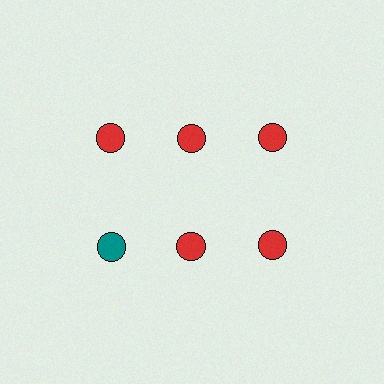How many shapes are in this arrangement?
There are 6 shapes arranged in a grid pattern.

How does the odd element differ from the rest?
It has a different color: teal instead of red.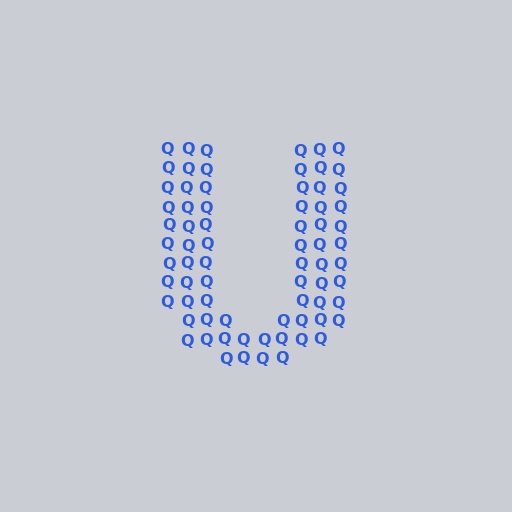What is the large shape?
The large shape is the letter U.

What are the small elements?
The small elements are letter Q's.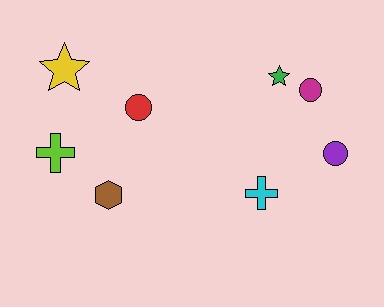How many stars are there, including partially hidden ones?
There are 2 stars.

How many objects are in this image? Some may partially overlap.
There are 8 objects.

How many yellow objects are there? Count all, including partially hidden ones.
There is 1 yellow object.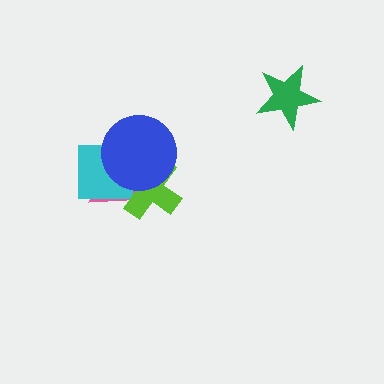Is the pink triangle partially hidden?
Yes, it is partially covered by another shape.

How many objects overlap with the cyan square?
3 objects overlap with the cyan square.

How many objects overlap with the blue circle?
3 objects overlap with the blue circle.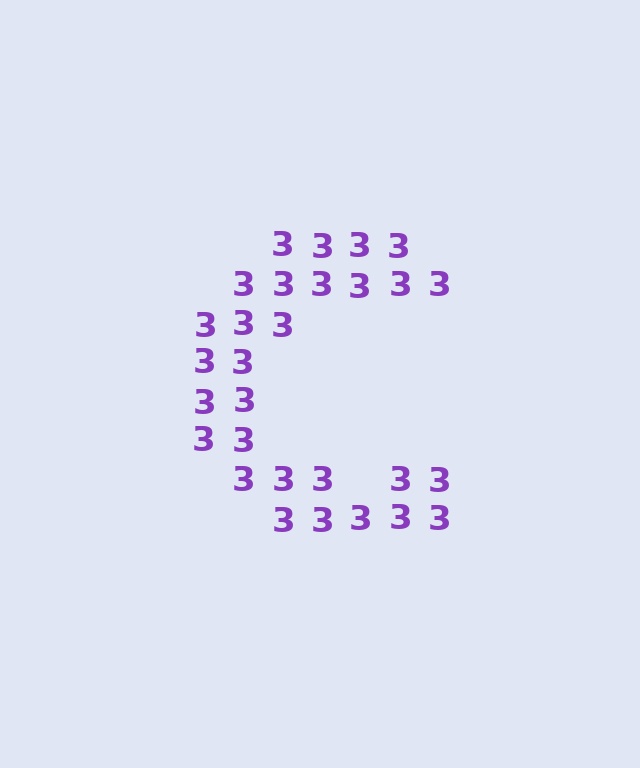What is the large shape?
The large shape is the letter C.